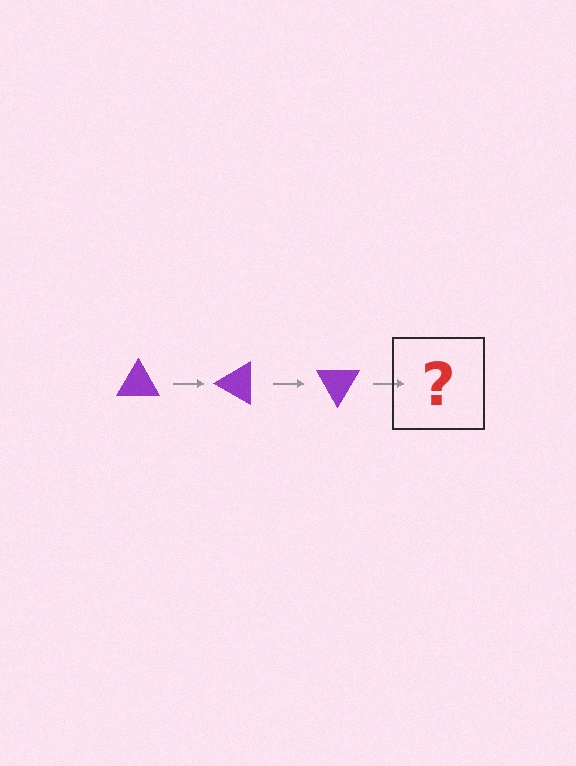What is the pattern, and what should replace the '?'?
The pattern is that the triangle rotates 30 degrees each step. The '?' should be a purple triangle rotated 90 degrees.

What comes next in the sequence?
The next element should be a purple triangle rotated 90 degrees.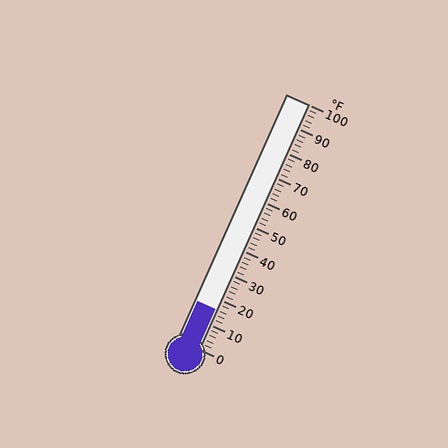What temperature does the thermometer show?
The thermometer shows approximately 16°F.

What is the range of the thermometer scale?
The thermometer scale ranges from 0°F to 100°F.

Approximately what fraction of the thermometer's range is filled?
The thermometer is filled to approximately 15% of its range.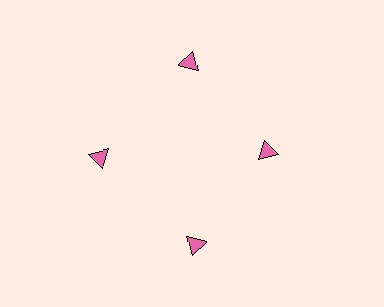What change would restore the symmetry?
The symmetry would be restored by moving it outward, back onto the ring so that all 4 triangles sit at equal angles and equal distance from the center.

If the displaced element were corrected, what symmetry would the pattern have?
It would have 4-fold rotational symmetry — the pattern would map onto itself every 90 degrees.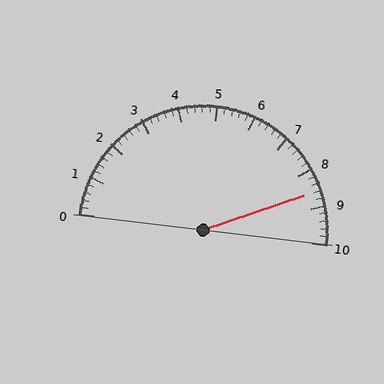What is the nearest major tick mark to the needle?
The nearest major tick mark is 9.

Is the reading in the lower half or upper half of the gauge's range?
The reading is in the upper half of the range (0 to 10).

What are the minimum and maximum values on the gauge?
The gauge ranges from 0 to 10.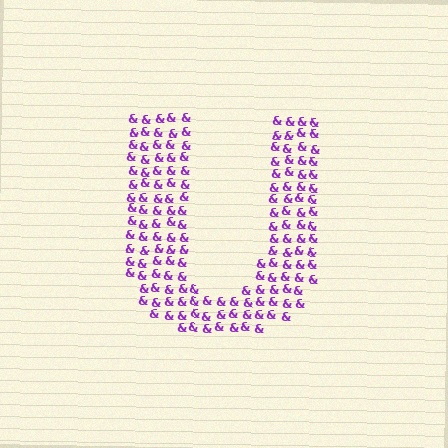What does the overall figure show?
The overall figure shows the letter U.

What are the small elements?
The small elements are ampersands.